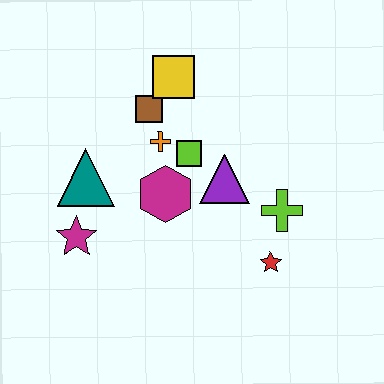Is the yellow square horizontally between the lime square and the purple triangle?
No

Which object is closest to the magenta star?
The teal triangle is closest to the magenta star.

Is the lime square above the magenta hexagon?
Yes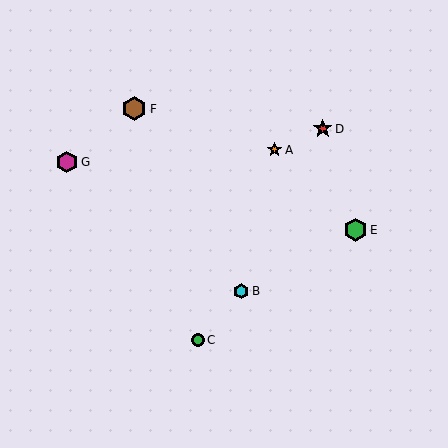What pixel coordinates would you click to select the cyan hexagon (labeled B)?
Click at (241, 291) to select the cyan hexagon B.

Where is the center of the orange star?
The center of the orange star is at (275, 150).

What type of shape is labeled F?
Shape F is a brown hexagon.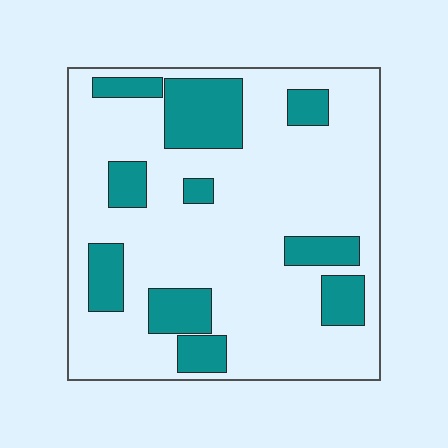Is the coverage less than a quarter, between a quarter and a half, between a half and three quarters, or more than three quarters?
Less than a quarter.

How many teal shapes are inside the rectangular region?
10.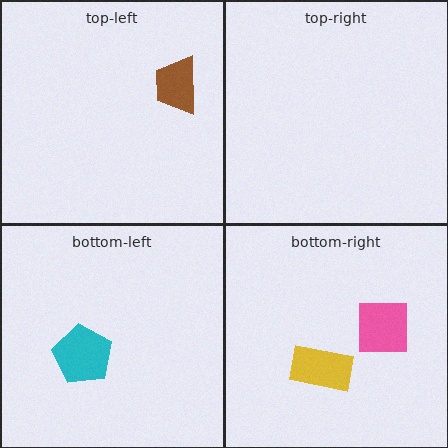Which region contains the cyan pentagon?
The bottom-left region.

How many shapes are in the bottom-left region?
1.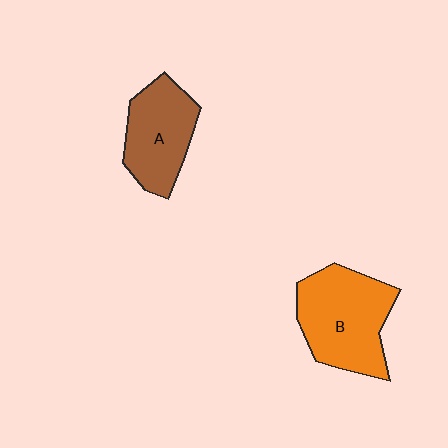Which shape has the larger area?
Shape B (orange).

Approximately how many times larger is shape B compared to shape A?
Approximately 1.3 times.